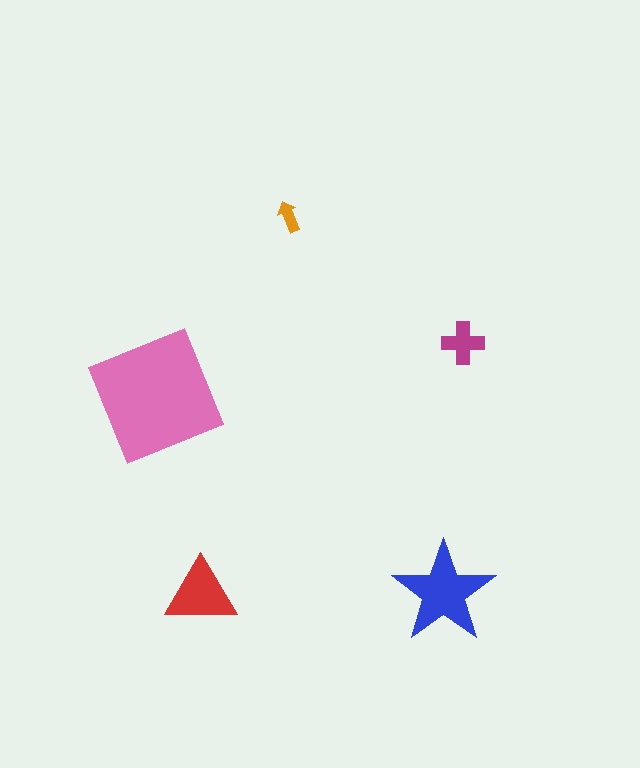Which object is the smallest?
The orange arrow.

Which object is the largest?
The pink square.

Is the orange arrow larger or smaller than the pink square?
Smaller.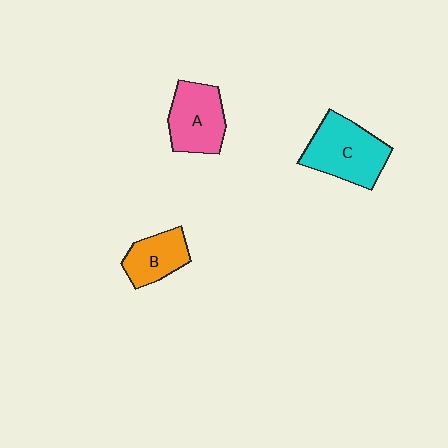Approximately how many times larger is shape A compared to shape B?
Approximately 1.3 times.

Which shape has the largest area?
Shape C (cyan).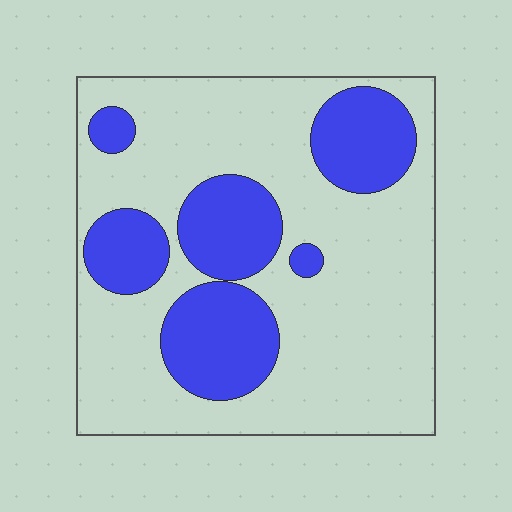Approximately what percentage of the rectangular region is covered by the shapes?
Approximately 30%.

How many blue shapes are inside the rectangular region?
6.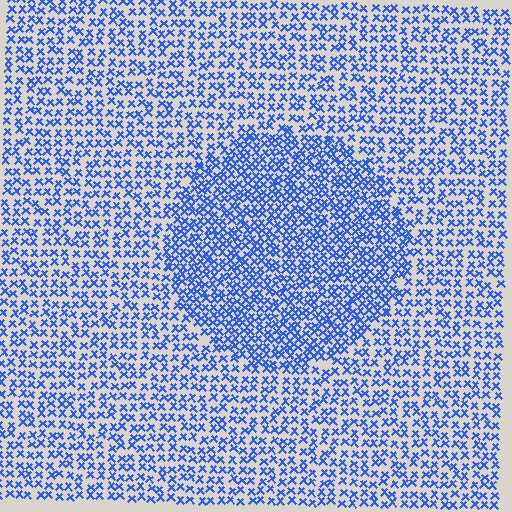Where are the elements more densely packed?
The elements are more densely packed inside the circle boundary.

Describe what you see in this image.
The image contains small blue elements arranged at two different densities. A circle-shaped region is visible where the elements are more densely packed than the surrounding area.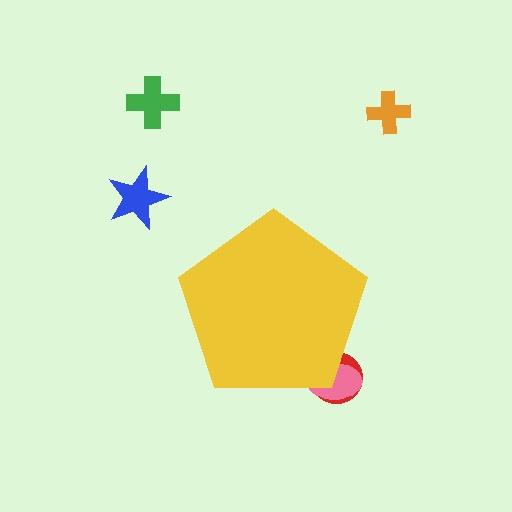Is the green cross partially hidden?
No, the green cross is fully visible.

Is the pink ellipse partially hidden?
Yes, the pink ellipse is partially hidden behind the yellow pentagon.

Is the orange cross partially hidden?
No, the orange cross is fully visible.